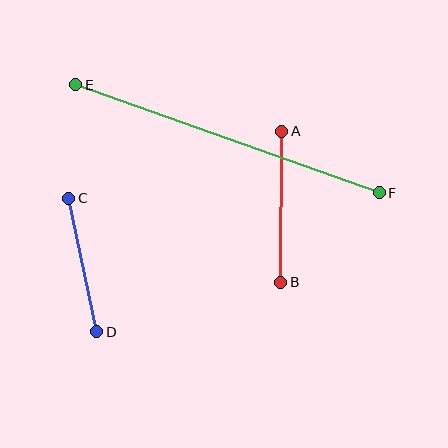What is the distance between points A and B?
The distance is approximately 151 pixels.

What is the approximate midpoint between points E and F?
The midpoint is at approximately (228, 139) pixels.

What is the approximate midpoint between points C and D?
The midpoint is at approximately (83, 265) pixels.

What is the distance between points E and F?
The distance is approximately 322 pixels.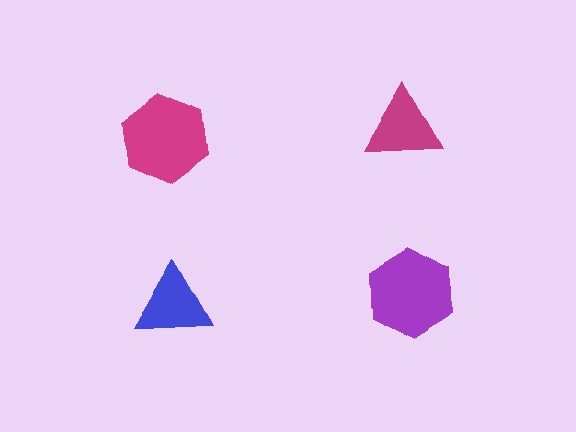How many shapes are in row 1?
2 shapes.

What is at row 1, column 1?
A magenta hexagon.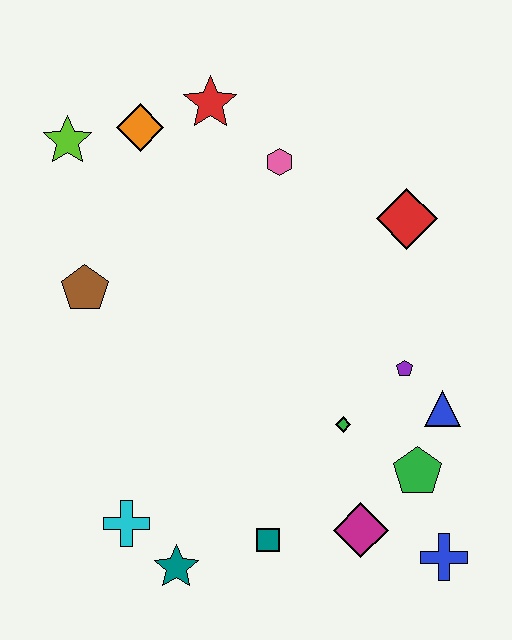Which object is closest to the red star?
The orange diamond is closest to the red star.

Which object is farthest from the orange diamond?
The blue cross is farthest from the orange diamond.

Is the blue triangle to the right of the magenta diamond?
Yes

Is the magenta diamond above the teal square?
Yes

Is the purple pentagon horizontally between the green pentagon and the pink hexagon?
Yes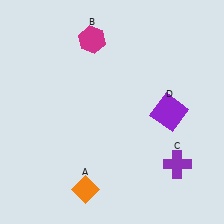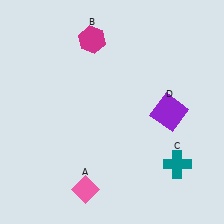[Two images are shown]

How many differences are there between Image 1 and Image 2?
There are 2 differences between the two images.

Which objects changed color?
A changed from orange to pink. C changed from purple to teal.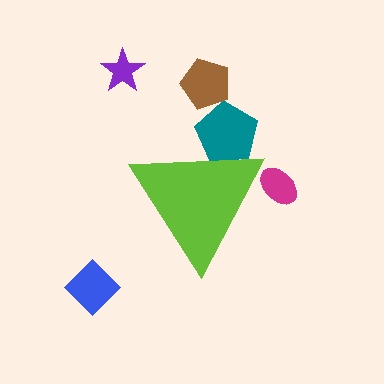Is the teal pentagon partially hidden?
Yes, the teal pentagon is partially hidden behind the lime triangle.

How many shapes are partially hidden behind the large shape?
2 shapes are partially hidden.